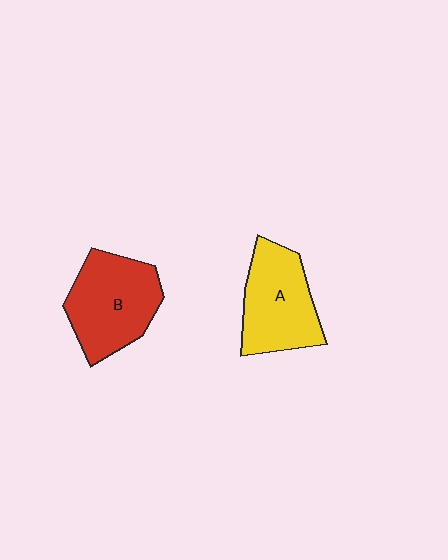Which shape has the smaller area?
Shape A (yellow).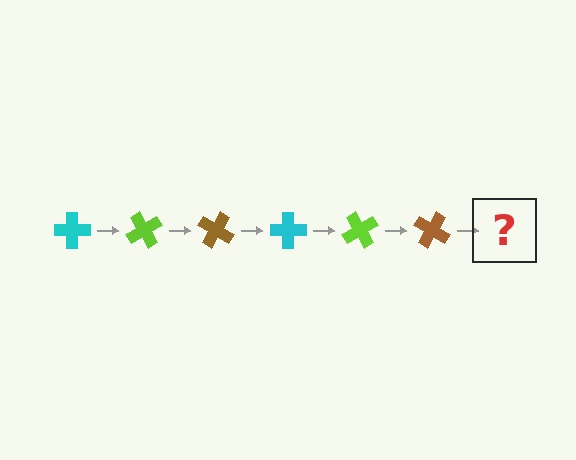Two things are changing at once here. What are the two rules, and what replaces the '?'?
The two rules are that it rotates 60 degrees each step and the color cycles through cyan, lime, and brown. The '?' should be a cyan cross, rotated 360 degrees from the start.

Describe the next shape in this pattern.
It should be a cyan cross, rotated 360 degrees from the start.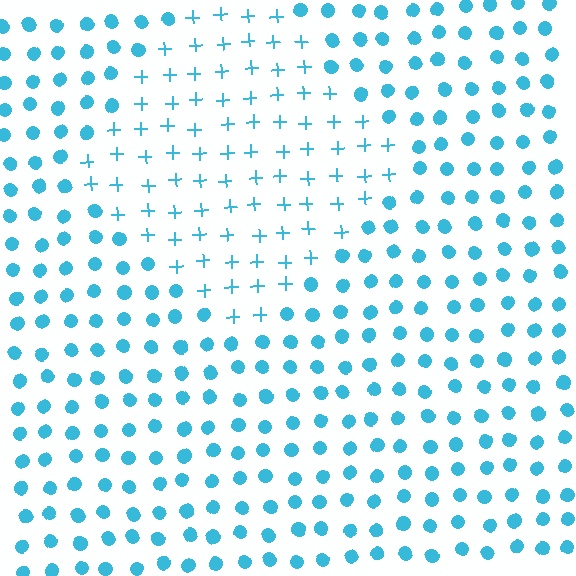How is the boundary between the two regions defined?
The boundary is defined by a change in element shape: plus signs inside vs. circles outside. All elements share the same color and spacing.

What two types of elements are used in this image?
The image uses plus signs inside the diamond region and circles outside it.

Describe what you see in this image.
The image is filled with small cyan elements arranged in a uniform grid. A diamond-shaped region contains plus signs, while the surrounding area contains circles. The boundary is defined purely by the change in element shape.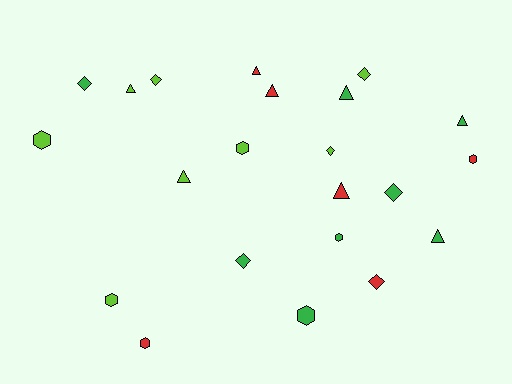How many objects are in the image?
There are 22 objects.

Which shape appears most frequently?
Triangle, with 8 objects.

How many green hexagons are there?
There are 2 green hexagons.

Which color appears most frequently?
Lime, with 8 objects.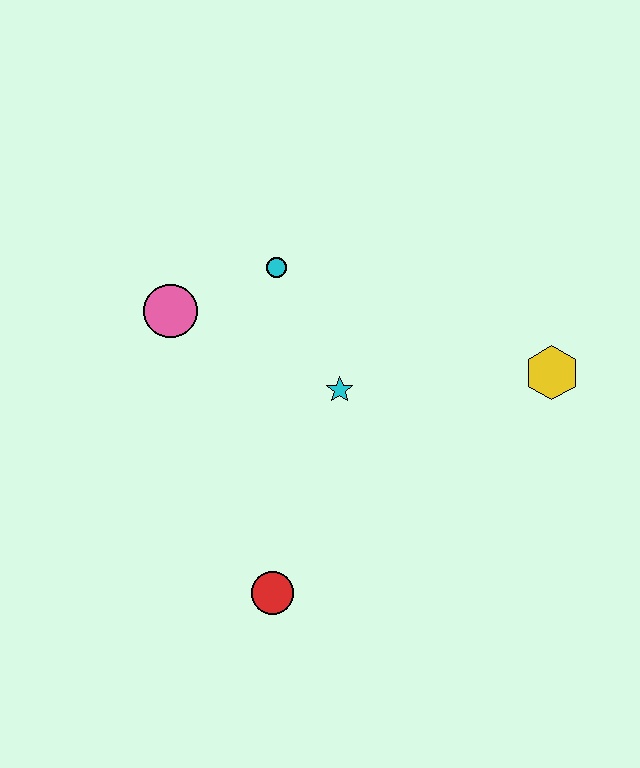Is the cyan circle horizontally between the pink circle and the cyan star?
Yes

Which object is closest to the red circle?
The cyan star is closest to the red circle.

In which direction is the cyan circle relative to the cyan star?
The cyan circle is above the cyan star.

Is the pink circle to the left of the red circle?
Yes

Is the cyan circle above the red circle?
Yes